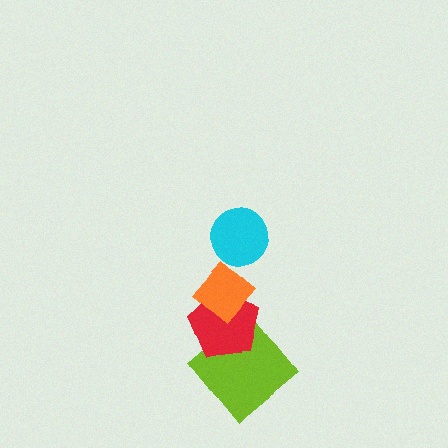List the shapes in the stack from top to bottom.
From top to bottom: the cyan circle, the orange diamond, the red pentagon, the lime diamond.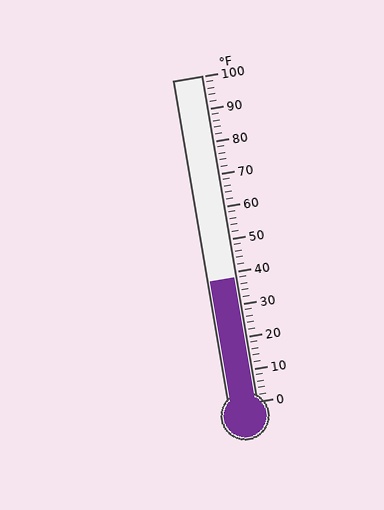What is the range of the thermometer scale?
The thermometer scale ranges from 0°F to 100°F.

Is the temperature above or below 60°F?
The temperature is below 60°F.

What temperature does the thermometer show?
The thermometer shows approximately 38°F.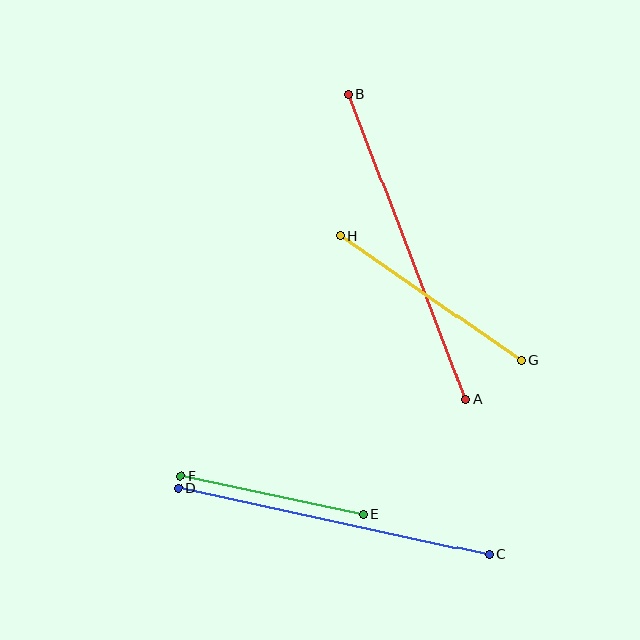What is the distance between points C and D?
The distance is approximately 318 pixels.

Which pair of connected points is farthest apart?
Points A and B are farthest apart.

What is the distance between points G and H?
The distance is approximately 220 pixels.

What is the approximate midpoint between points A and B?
The midpoint is at approximately (407, 247) pixels.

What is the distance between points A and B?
The distance is approximately 327 pixels.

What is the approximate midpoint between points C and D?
The midpoint is at approximately (333, 522) pixels.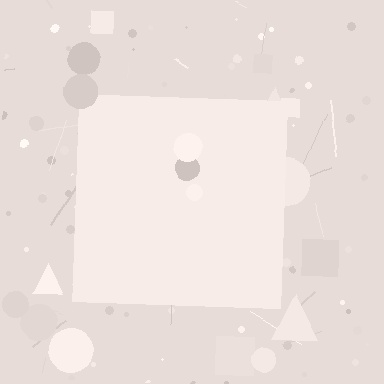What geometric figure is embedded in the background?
A square is embedded in the background.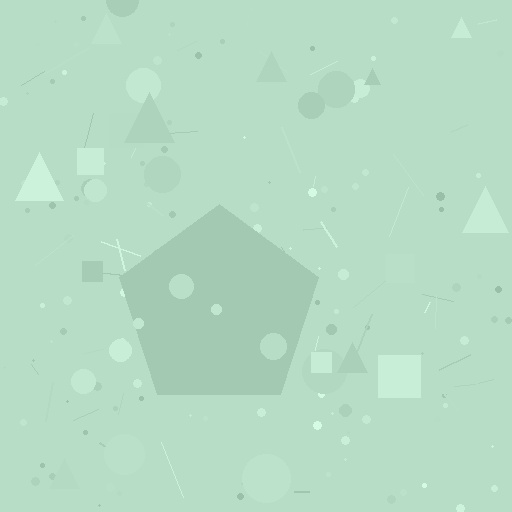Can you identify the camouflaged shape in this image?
The camouflaged shape is a pentagon.